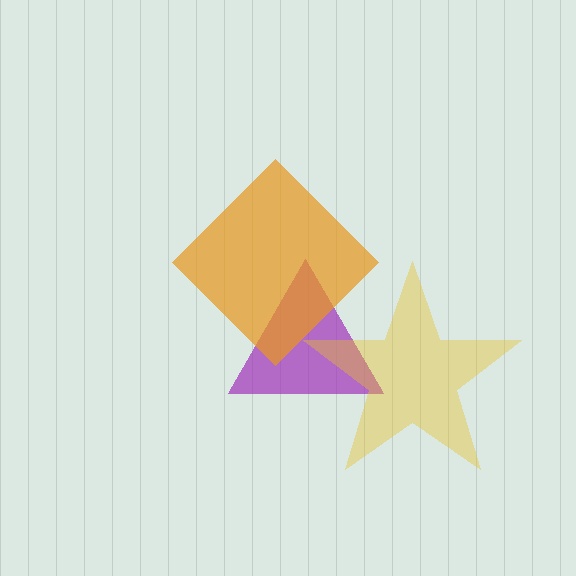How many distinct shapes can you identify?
There are 3 distinct shapes: a purple triangle, a yellow star, an orange diamond.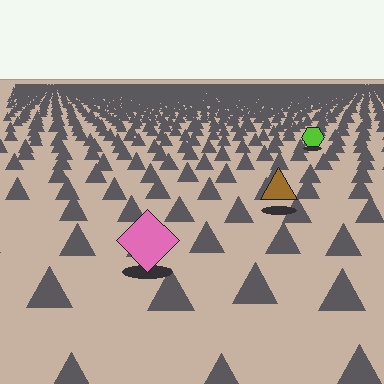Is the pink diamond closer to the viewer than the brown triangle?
Yes. The pink diamond is closer — you can tell from the texture gradient: the ground texture is coarser near it.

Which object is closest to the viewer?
The pink diamond is closest. The texture marks near it are larger and more spread out.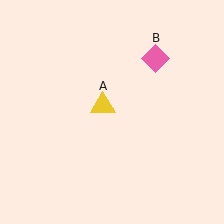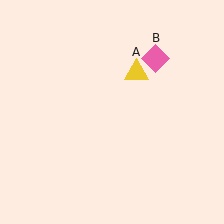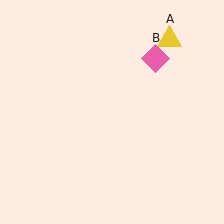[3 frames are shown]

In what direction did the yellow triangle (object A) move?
The yellow triangle (object A) moved up and to the right.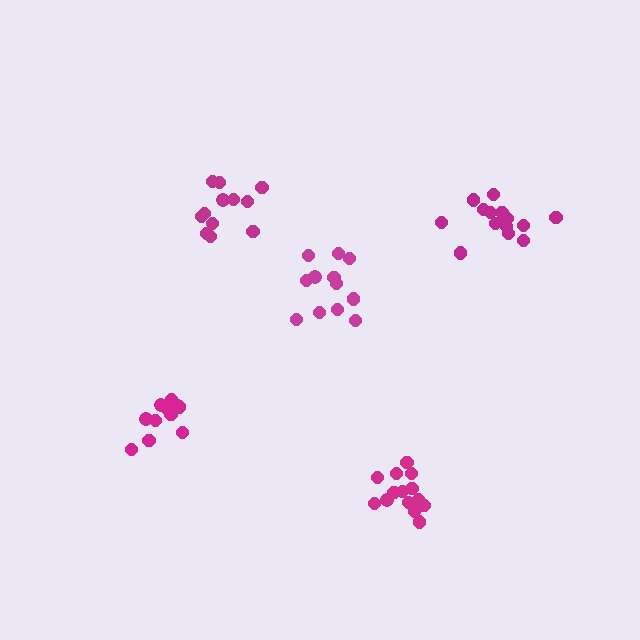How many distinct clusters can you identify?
There are 5 distinct clusters.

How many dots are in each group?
Group 1: 12 dots, Group 2: 15 dots, Group 3: 15 dots, Group 4: 11 dots, Group 5: 12 dots (65 total).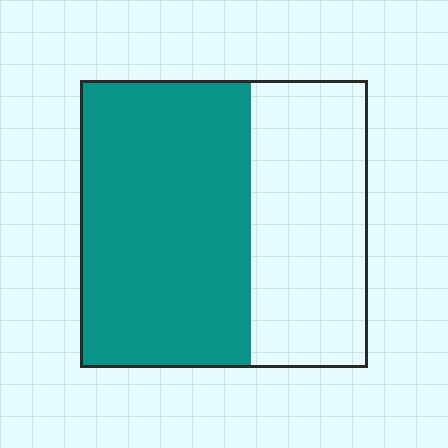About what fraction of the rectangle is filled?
About three fifths (3/5).